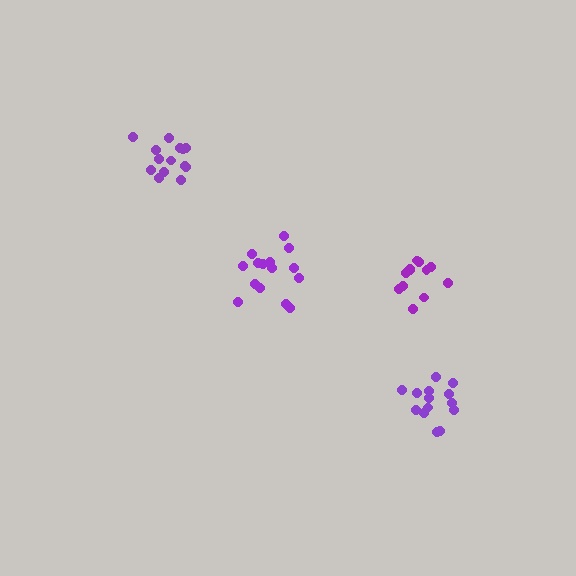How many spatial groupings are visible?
There are 4 spatial groupings.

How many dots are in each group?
Group 1: 12 dots, Group 2: 14 dots, Group 3: 15 dots, Group 4: 14 dots (55 total).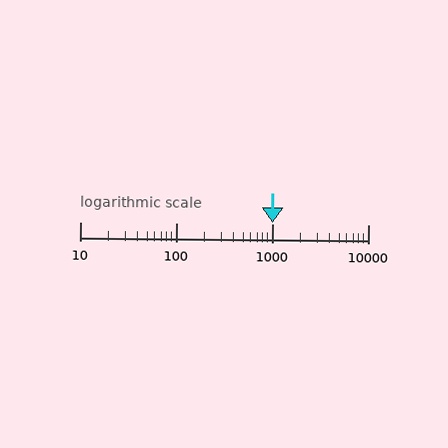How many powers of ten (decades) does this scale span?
The scale spans 3 decades, from 10 to 10000.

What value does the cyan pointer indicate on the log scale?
The pointer indicates approximately 1000.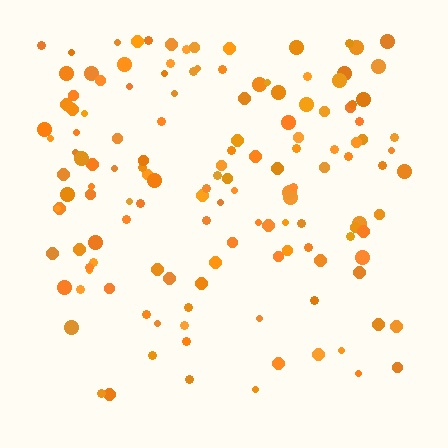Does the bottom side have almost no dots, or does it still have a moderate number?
Still a moderate number, just noticeably fewer than the top.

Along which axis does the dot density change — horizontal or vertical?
Vertical.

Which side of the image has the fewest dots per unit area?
The bottom.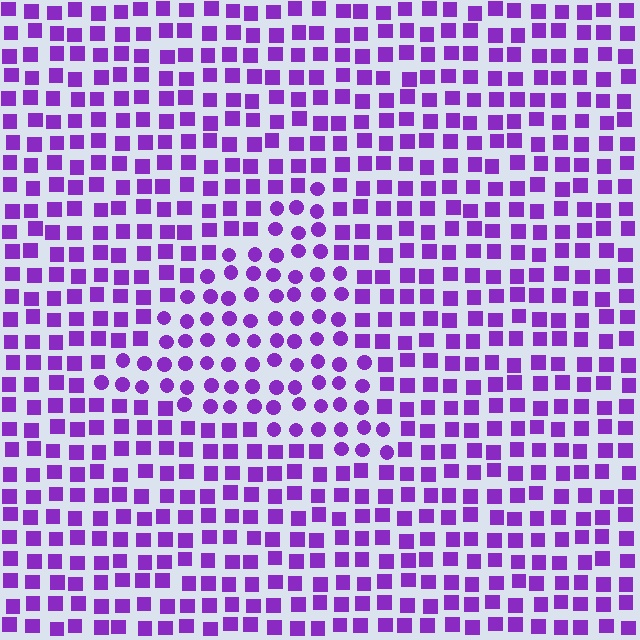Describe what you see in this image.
The image is filled with small purple elements arranged in a uniform grid. A triangle-shaped region contains circles, while the surrounding area contains squares. The boundary is defined purely by the change in element shape.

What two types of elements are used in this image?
The image uses circles inside the triangle region and squares outside it.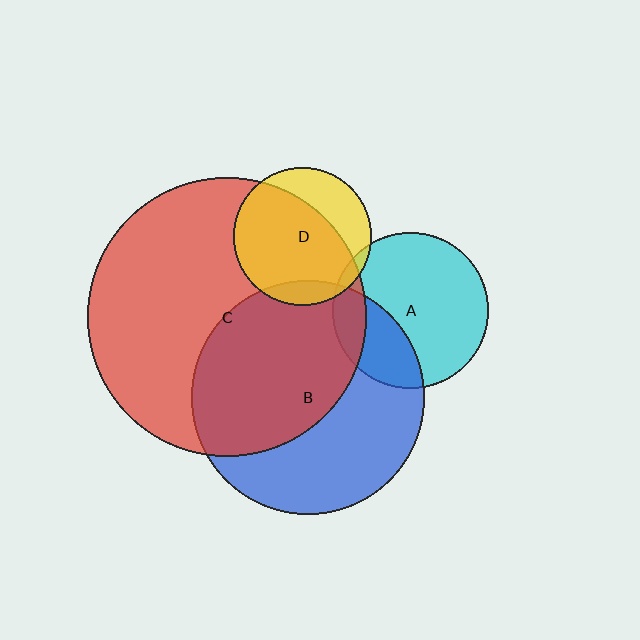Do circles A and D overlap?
Yes.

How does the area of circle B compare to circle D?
Approximately 2.9 times.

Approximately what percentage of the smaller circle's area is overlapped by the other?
Approximately 5%.